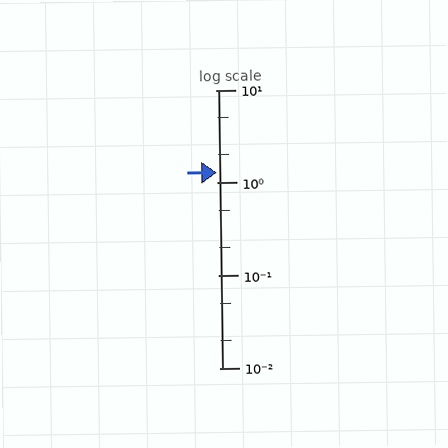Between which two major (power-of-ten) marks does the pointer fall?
The pointer is between 1 and 10.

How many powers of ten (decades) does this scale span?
The scale spans 3 decades, from 0.01 to 10.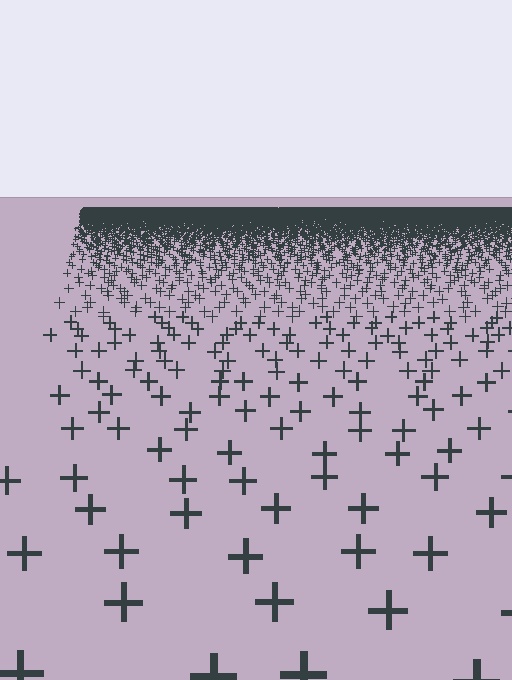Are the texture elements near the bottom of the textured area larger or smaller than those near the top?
Larger. Near the bottom, elements are closer to the viewer and appear at a bigger on-screen size.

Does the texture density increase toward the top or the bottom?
Density increases toward the top.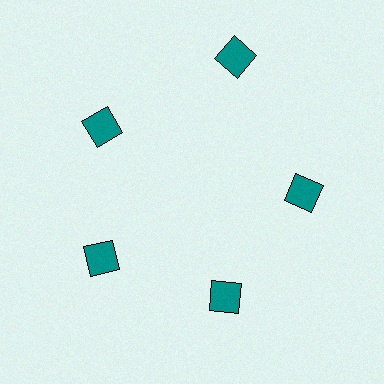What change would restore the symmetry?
The symmetry would be restored by moving it inward, back onto the ring so that all 5 squares sit at equal angles and equal distance from the center.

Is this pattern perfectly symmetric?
No. The 5 teal squares are arranged in a ring, but one element near the 1 o'clock position is pushed outward from the center, breaking the 5-fold rotational symmetry.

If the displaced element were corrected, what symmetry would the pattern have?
It would have 5-fold rotational symmetry — the pattern would map onto itself every 72 degrees.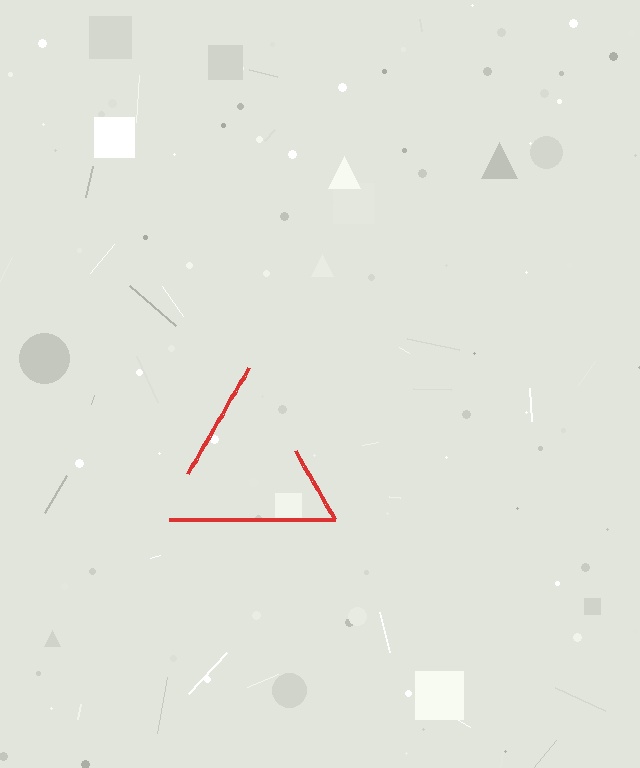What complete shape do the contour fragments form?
The contour fragments form a triangle.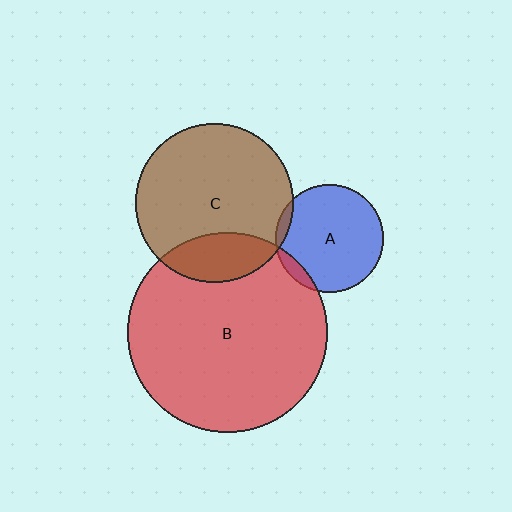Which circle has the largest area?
Circle B (red).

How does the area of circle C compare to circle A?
Approximately 2.2 times.